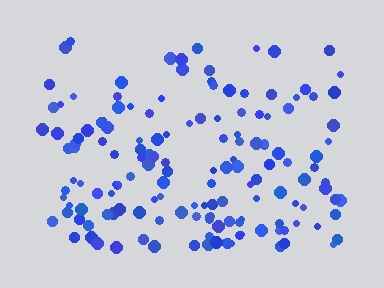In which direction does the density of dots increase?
From top to bottom, with the bottom side densest.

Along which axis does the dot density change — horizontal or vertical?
Vertical.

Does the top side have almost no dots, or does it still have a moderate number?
Still a moderate number, just noticeably fewer than the bottom.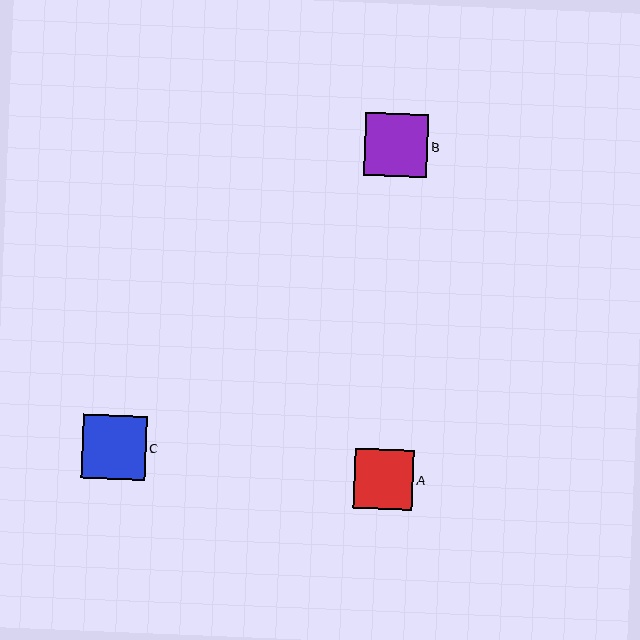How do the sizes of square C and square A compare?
Square C and square A are approximately the same size.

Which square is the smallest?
Square A is the smallest with a size of approximately 59 pixels.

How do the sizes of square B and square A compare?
Square B and square A are approximately the same size.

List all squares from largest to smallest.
From largest to smallest: C, B, A.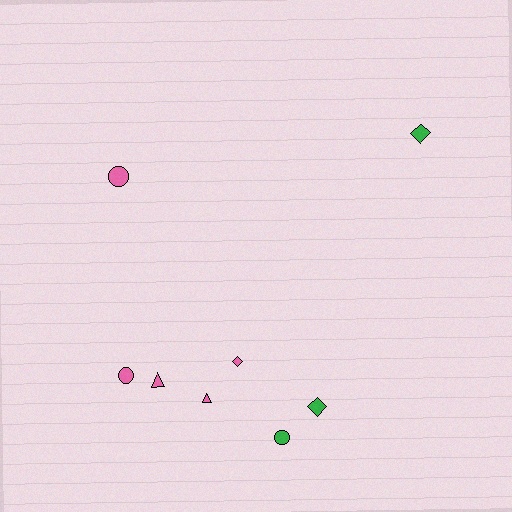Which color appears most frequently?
Pink, with 5 objects.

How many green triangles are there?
There are no green triangles.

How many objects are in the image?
There are 8 objects.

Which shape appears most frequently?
Diamond, with 3 objects.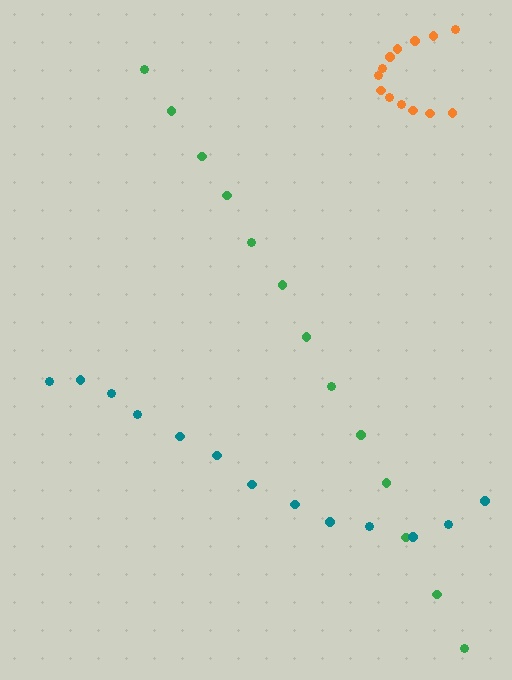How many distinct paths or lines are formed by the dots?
There are 3 distinct paths.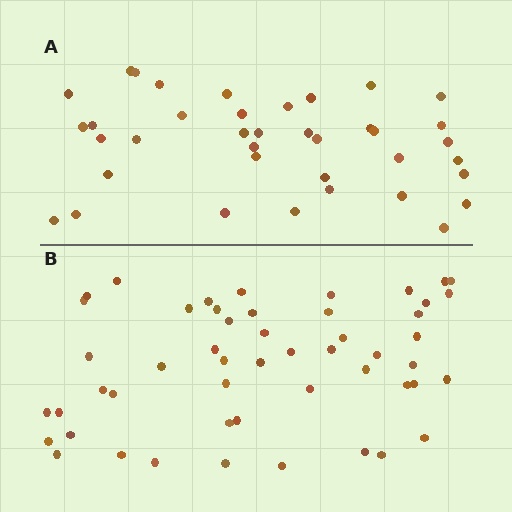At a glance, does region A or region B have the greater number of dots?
Region B (the bottom region) has more dots.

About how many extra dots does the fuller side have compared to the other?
Region B has approximately 15 more dots than region A.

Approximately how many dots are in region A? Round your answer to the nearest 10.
About 40 dots. (The exact count is 38, which rounds to 40.)